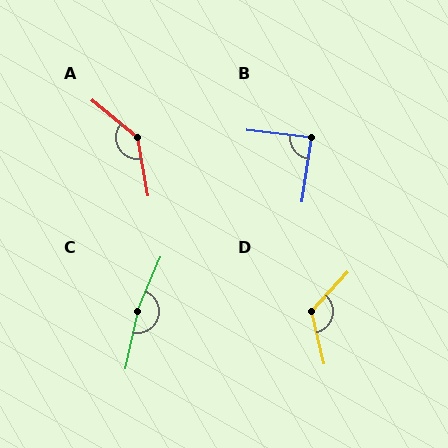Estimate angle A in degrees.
Approximately 139 degrees.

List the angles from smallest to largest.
B (89°), D (124°), A (139°), C (169°).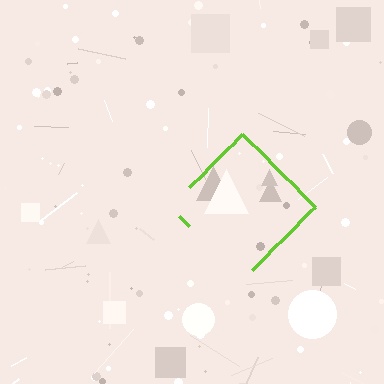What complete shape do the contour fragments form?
The contour fragments form a diamond.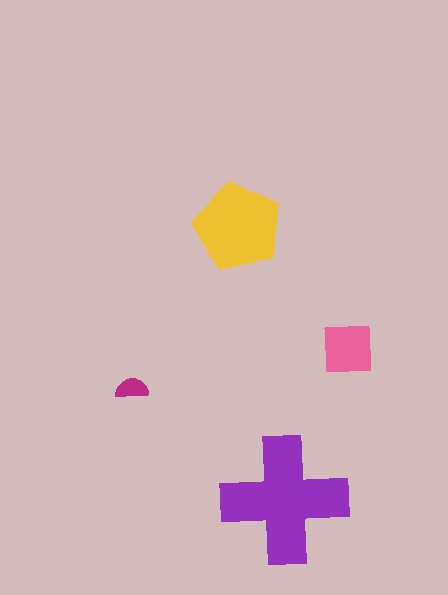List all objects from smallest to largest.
The magenta semicircle, the pink square, the yellow pentagon, the purple cross.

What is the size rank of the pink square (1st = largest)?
3rd.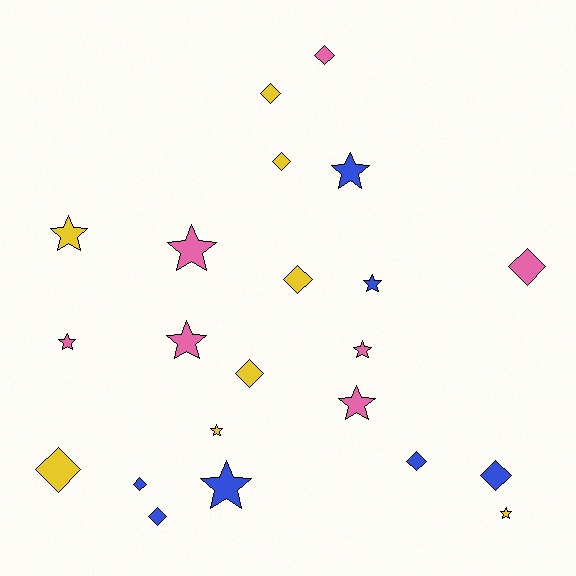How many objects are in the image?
There are 22 objects.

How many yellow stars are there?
There are 3 yellow stars.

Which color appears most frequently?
Yellow, with 8 objects.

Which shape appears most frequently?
Diamond, with 11 objects.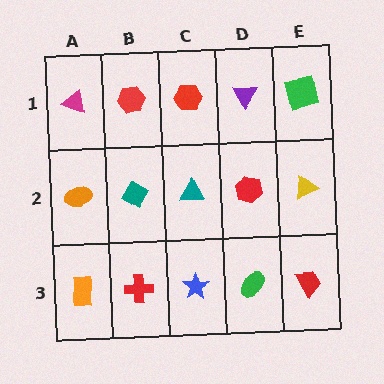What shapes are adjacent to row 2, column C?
A red hexagon (row 1, column C), a blue star (row 3, column C), a teal diamond (row 2, column B), a red hexagon (row 2, column D).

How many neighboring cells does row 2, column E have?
3.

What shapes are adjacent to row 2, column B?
A red hexagon (row 1, column B), a red cross (row 3, column B), an orange ellipse (row 2, column A), a teal triangle (row 2, column C).